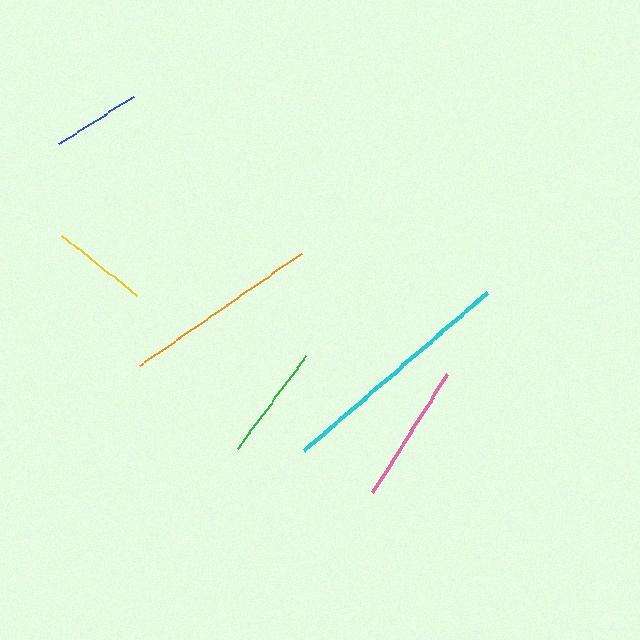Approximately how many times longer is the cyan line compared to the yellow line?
The cyan line is approximately 2.5 times the length of the yellow line.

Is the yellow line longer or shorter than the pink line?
The pink line is longer than the yellow line.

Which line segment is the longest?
The cyan line is the longest at approximately 242 pixels.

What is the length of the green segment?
The green segment is approximately 114 pixels long.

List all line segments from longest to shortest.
From longest to shortest: cyan, orange, pink, green, yellow, blue.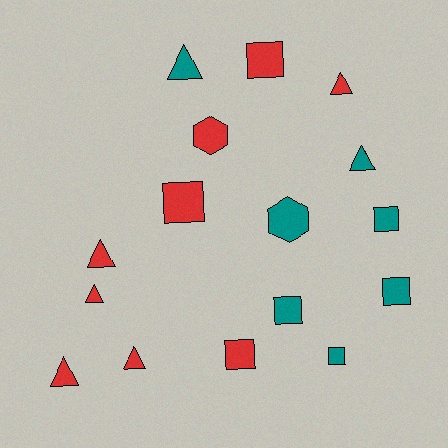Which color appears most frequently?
Red, with 9 objects.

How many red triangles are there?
There are 5 red triangles.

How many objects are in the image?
There are 16 objects.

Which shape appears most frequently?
Square, with 7 objects.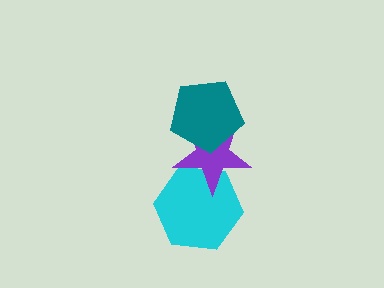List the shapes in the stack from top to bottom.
From top to bottom: the teal pentagon, the purple star, the cyan hexagon.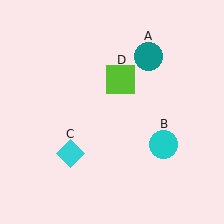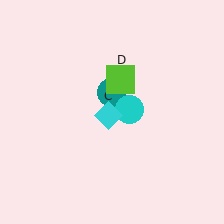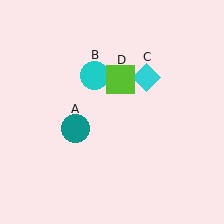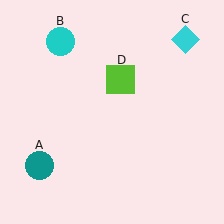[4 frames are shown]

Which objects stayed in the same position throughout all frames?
Lime square (object D) remained stationary.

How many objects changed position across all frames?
3 objects changed position: teal circle (object A), cyan circle (object B), cyan diamond (object C).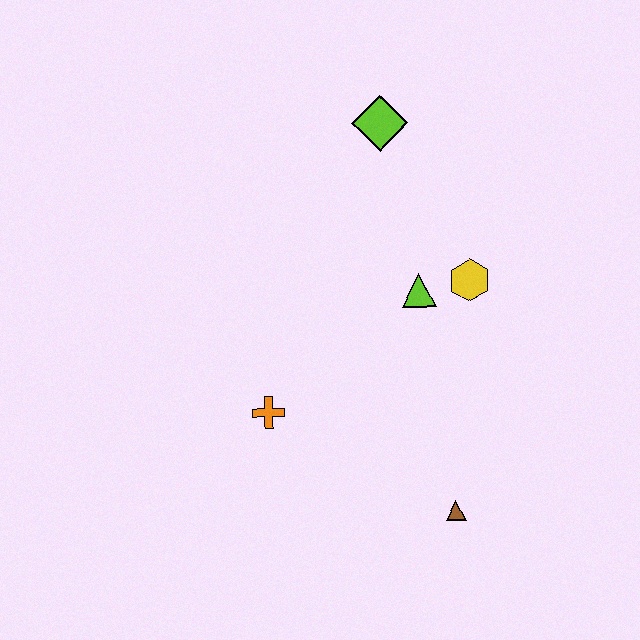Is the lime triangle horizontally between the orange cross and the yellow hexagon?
Yes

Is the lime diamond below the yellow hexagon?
No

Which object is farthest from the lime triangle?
The brown triangle is farthest from the lime triangle.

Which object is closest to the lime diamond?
The lime triangle is closest to the lime diamond.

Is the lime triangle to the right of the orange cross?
Yes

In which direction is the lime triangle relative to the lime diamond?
The lime triangle is below the lime diamond.